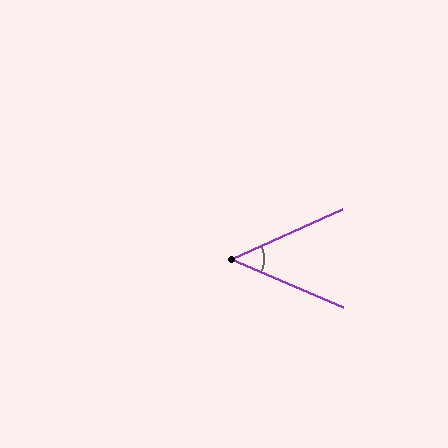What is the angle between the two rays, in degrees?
Approximately 48 degrees.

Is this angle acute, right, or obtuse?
It is acute.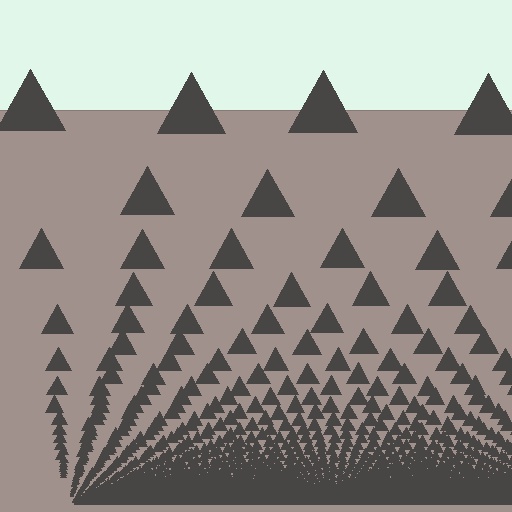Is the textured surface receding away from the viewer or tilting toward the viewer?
The surface appears to tilt toward the viewer. Texture elements get larger and sparser toward the top.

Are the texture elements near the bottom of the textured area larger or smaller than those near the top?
Smaller. The gradient is inverted — elements near the bottom are smaller and denser.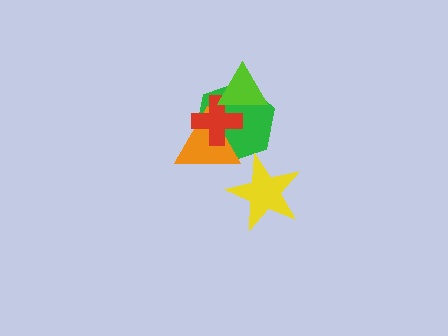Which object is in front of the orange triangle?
The red cross is in front of the orange triangle.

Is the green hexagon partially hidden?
Yes, it is partially covered by another shape.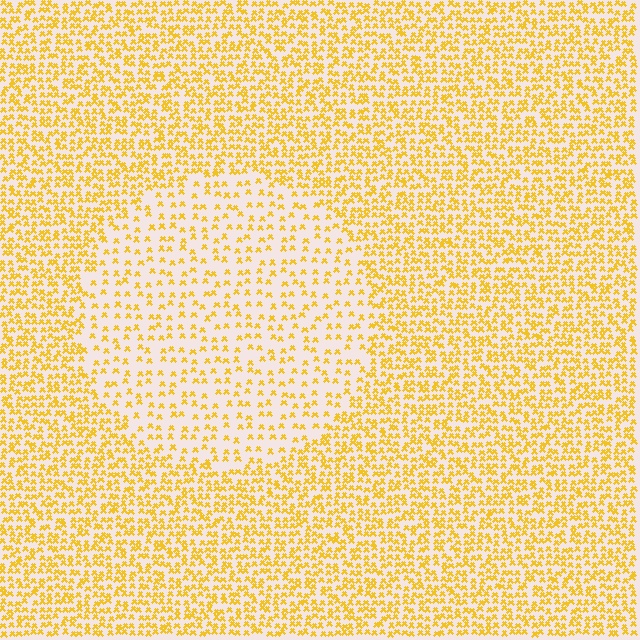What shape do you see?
I see a circle.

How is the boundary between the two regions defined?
The boundary is defined by a change in element density (approximately 2.1x ratio). All elements are the same color, size, and shape.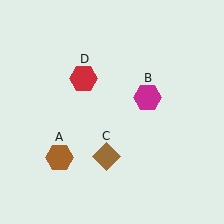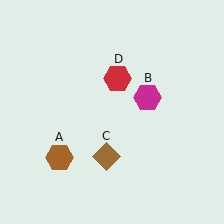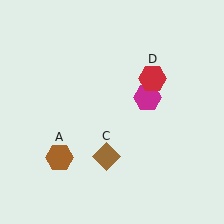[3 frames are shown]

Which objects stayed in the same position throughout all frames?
Brown hexagon (object A) and magenta hexagon (object B) and brown diamond (object C) remained stationary.